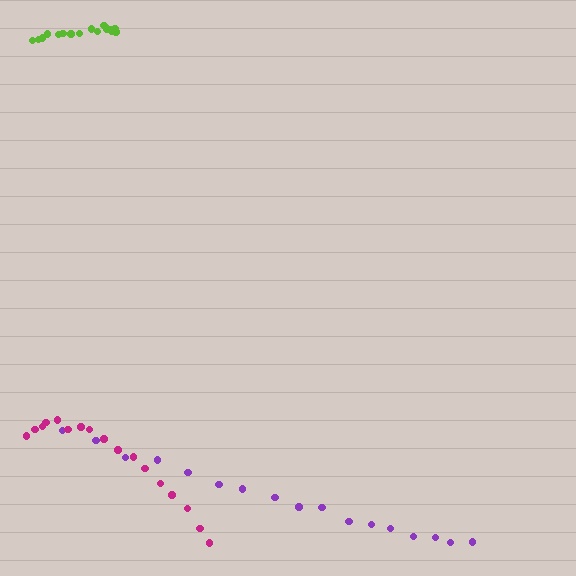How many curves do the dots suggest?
There are 3 distinct paths.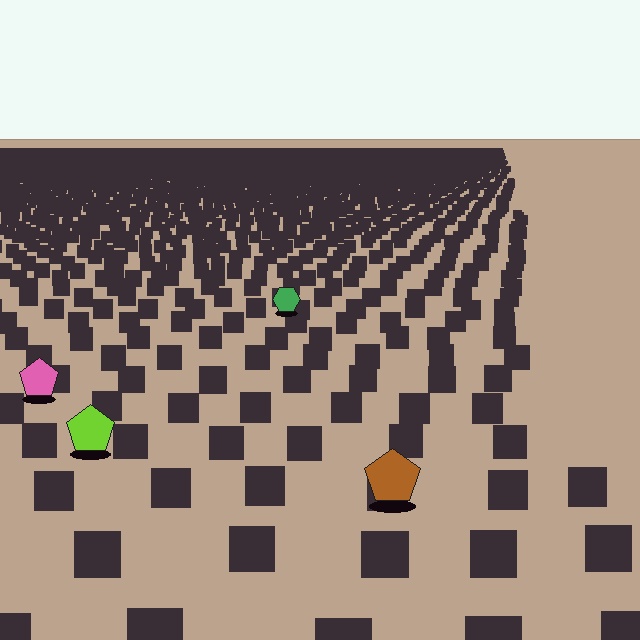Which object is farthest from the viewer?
The green hexagon is farthest from the viewer. It appears smaller and the ground texture around it is denser.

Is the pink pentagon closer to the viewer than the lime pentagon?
No. The lime pentagon is closer — you can tell from the texture gradient: the ground texture is coarser near it.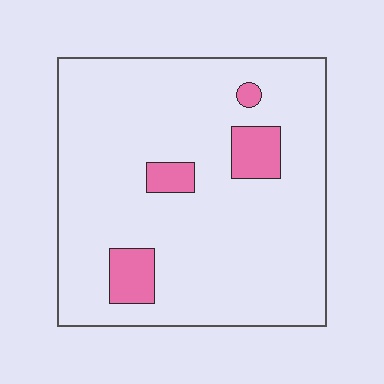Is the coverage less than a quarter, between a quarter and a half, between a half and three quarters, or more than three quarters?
Less than a quarter.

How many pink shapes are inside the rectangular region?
4.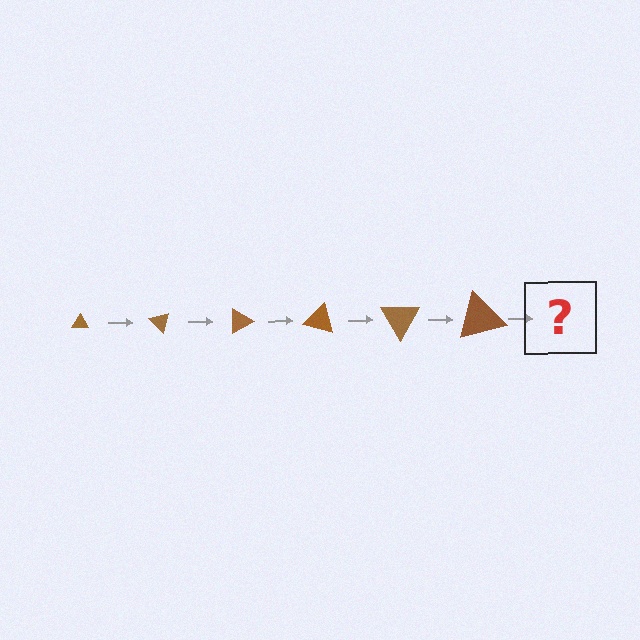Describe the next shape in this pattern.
It should be a triangle, larger than the previous one and rotated 270 degrees from the start.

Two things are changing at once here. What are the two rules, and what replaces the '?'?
The two rules are that the triangle grows larger each step and it rotates 45 degrees each step. The '?' should be a triangle, larger than the previous one and rotated 270 degrees from the start.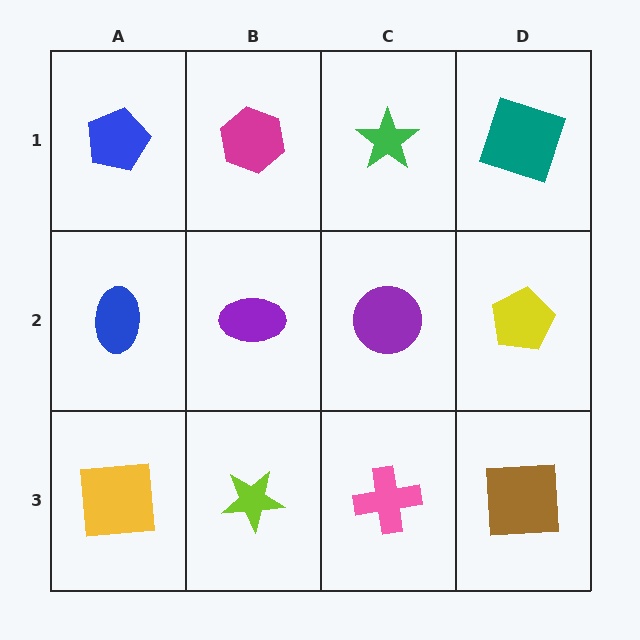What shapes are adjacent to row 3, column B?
A purple ellipse (row 2, column B), a yellow square (row 3, column A), a pink cross (row 3, column C).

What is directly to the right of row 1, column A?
A magenta hexagon.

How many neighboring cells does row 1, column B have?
3.